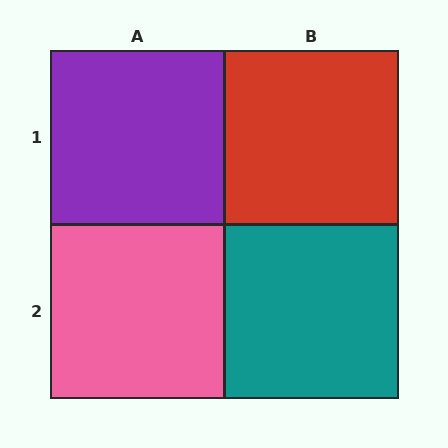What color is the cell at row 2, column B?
Teal.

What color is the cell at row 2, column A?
Pink.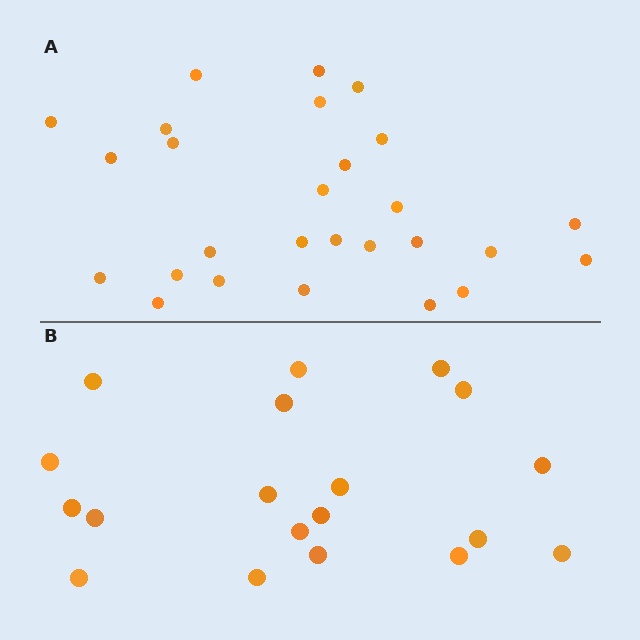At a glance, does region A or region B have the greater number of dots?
Region A (the top region) has more dots.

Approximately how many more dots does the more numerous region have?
Region A has roughly 8 or so more dots than region B.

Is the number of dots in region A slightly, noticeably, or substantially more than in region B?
Region A has noticeably more, but not dramatically so. The ratio is roughly 1.4 to 1.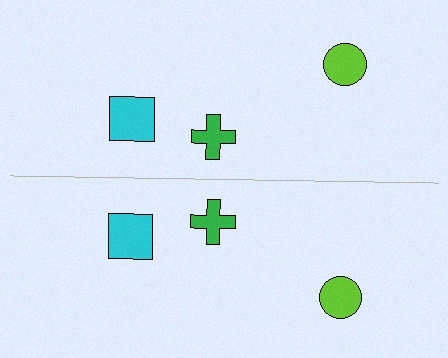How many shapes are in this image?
There are 6 shapes in this image.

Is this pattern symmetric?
Yes, this pattern has bilateral (reflection) symmetry.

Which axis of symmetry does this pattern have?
The pattern has a horizontal axis of symmetry running through the center of the image.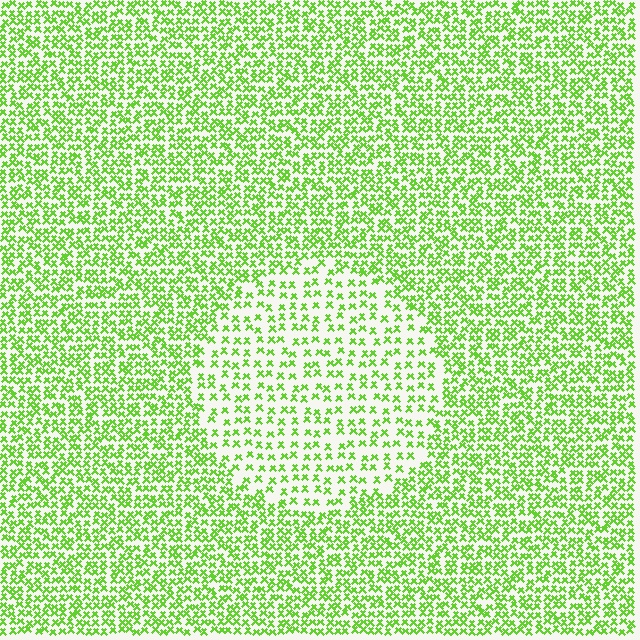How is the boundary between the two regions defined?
The boundary is defined by a change in element density (approximately 1.9x ratio). All elements are the same color, size, and shape.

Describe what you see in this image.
The image contains small lime elements arranged at two different densities. A circle-shaped region is visible where the elements are less densely packed than the surrounding area.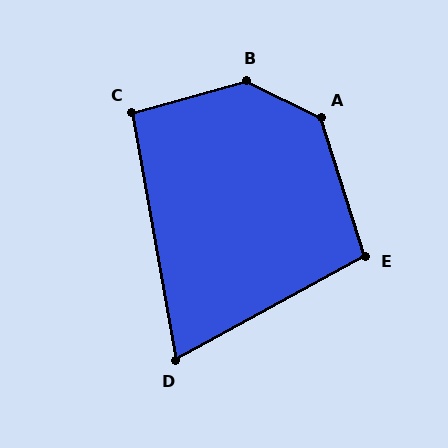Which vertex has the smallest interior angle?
D, at approximately 71 degrees.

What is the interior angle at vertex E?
Approximately 102 degrees (obtuse).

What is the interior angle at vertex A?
Approximately 133 degrees (obtuse).